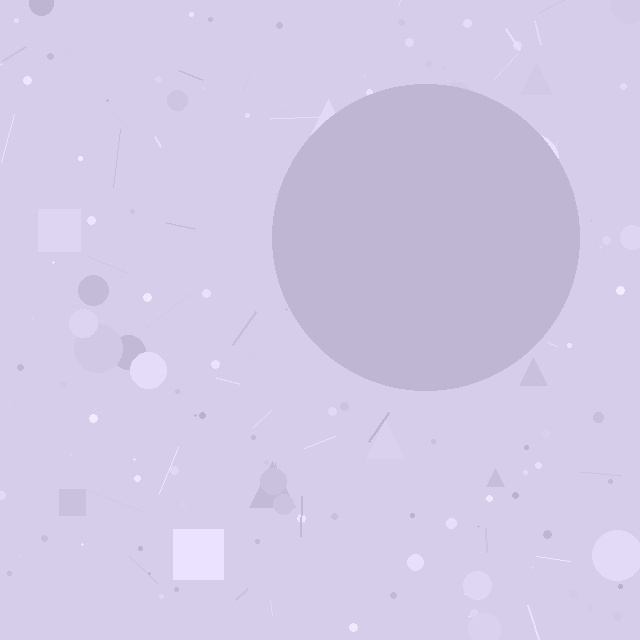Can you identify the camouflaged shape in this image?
The camouflaged shape is a circle.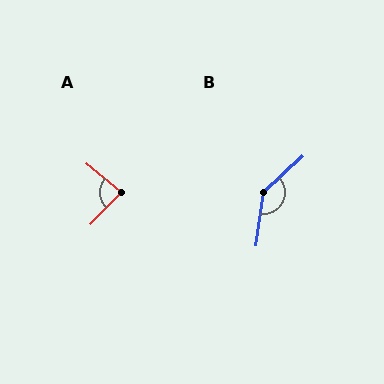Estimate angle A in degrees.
Approximately 85 degrees.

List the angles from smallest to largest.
A (85°), B (141°).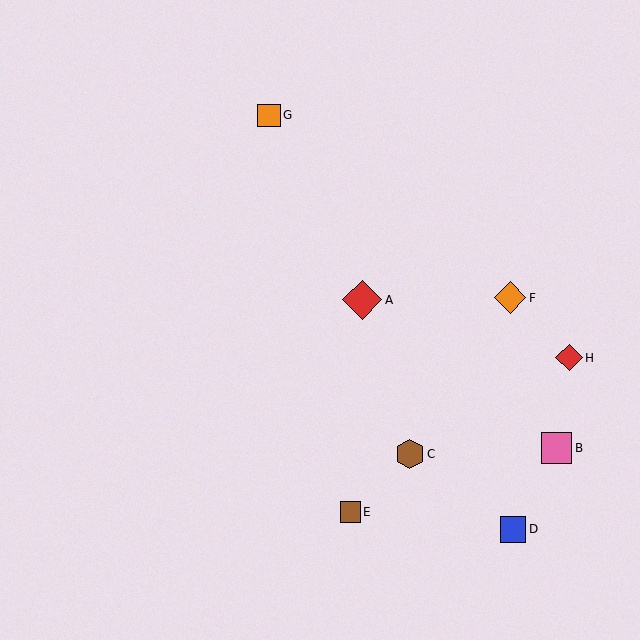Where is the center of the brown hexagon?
The center of the brown hexagon is at (410, 454).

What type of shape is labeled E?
Shape E is a brown square.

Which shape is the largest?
The red diamond (labeled A) is the largest.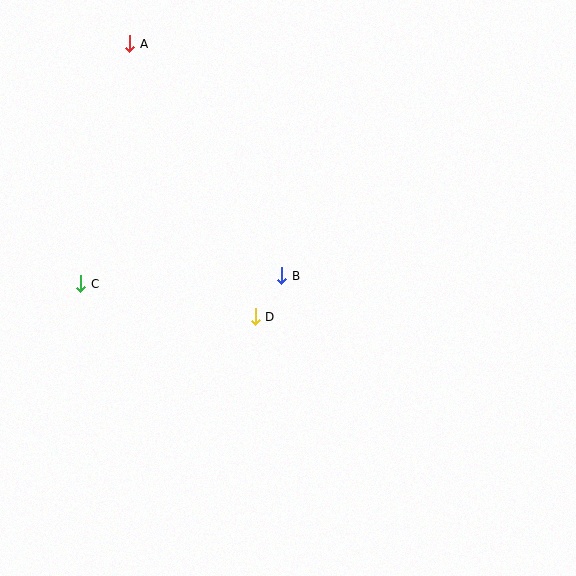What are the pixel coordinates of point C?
Point C is at (81, 284).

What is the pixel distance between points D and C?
The distance between D and C is 177 pixels.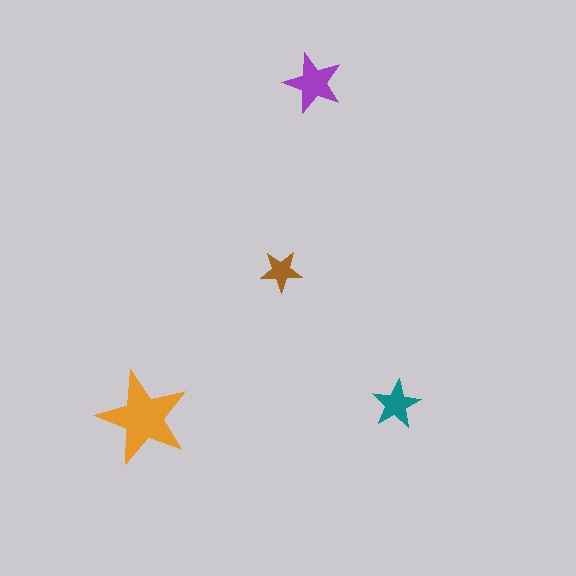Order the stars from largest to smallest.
the orange one, the purple one, the teal one, the brown one.